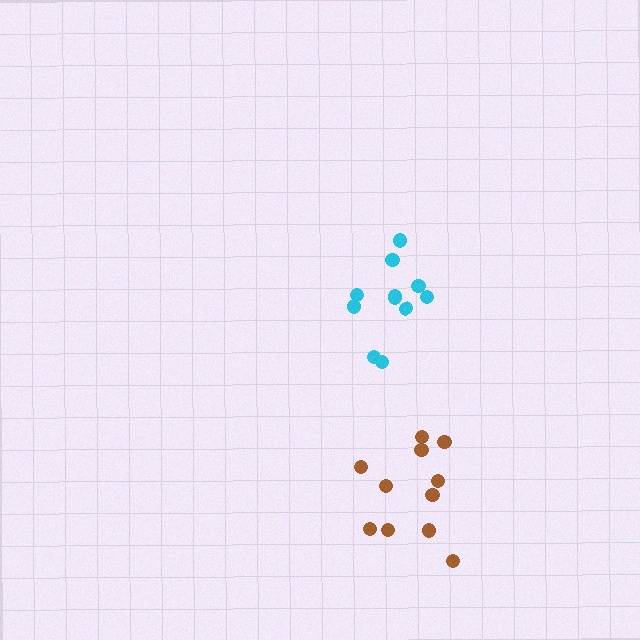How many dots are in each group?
Group 1: 11 dots, Group 2: 11 dots (22 total).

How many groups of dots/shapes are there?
There are 2 groups.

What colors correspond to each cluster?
The clusters are colored: brown, cyan.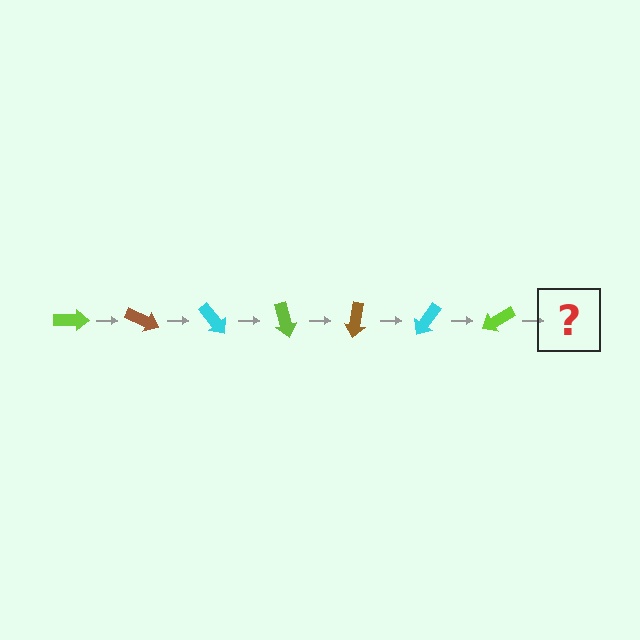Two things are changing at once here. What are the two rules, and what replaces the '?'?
The two rules are that it rotates 25 degrees each step and the color cycles through lime, brown, and cyan. The '?' should be a brown arrow, rotated 175 degrees from the start.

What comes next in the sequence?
The next element should be a brown arrow, rotated 175 degrees from the start.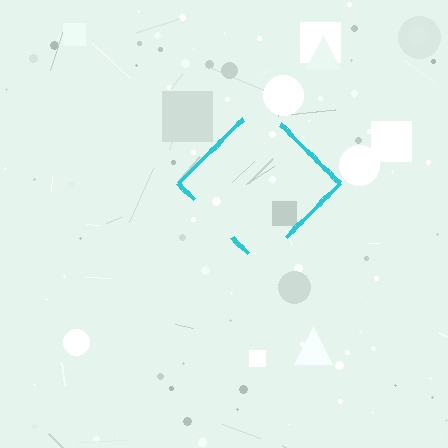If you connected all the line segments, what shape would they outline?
They would outline a diamond.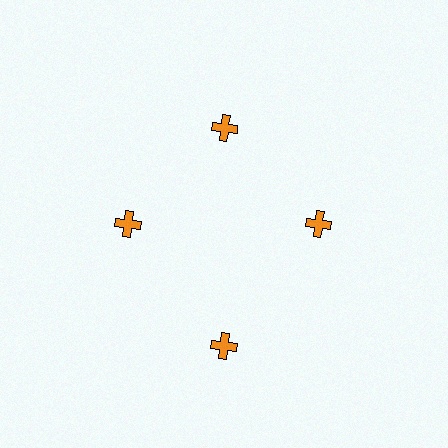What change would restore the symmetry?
The symmetry would be restored by moving it inward, back onto the ring so that all 4 crosses sit at equal angles and equal distance from the center.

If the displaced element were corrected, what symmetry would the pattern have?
It would have 4-fold rotational symmetry — the pattern would map onto itself every 90 degrees.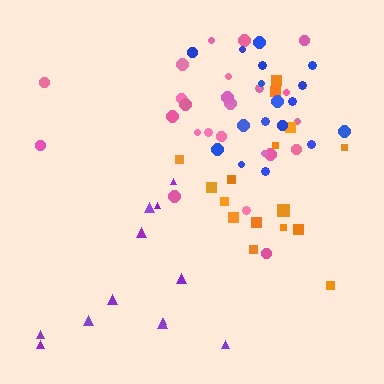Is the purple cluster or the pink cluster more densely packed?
Pink.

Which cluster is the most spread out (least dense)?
Purple.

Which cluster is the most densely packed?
Blue.